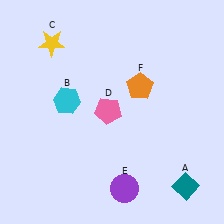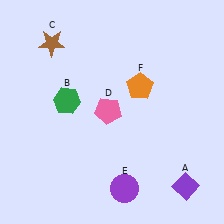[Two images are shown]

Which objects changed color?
A changed from teal to purple. B changed from cyan to green. C changed from yellow to brown.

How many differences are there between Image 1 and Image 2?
There are 3 differences between the two images.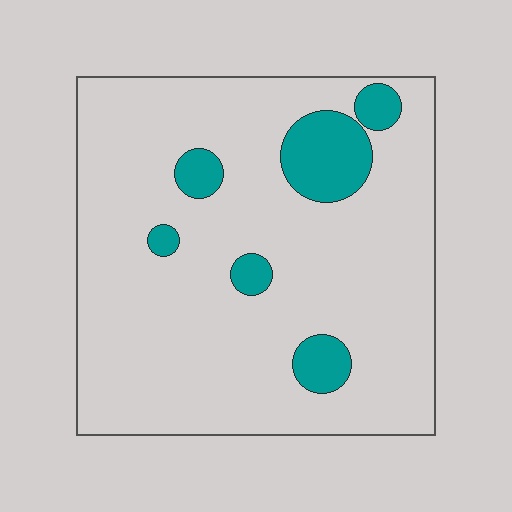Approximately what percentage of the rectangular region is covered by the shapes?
Approximately 10%.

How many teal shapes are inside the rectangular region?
6.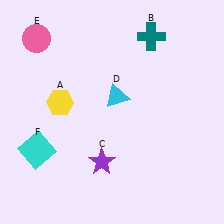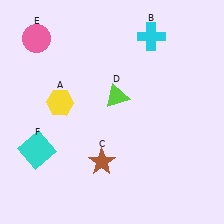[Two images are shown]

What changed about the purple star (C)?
In Image 1, C is purple. In Image 2, it changed to brown.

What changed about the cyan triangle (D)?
In Image 1, D is cyan. In Image 2, it changed to lime.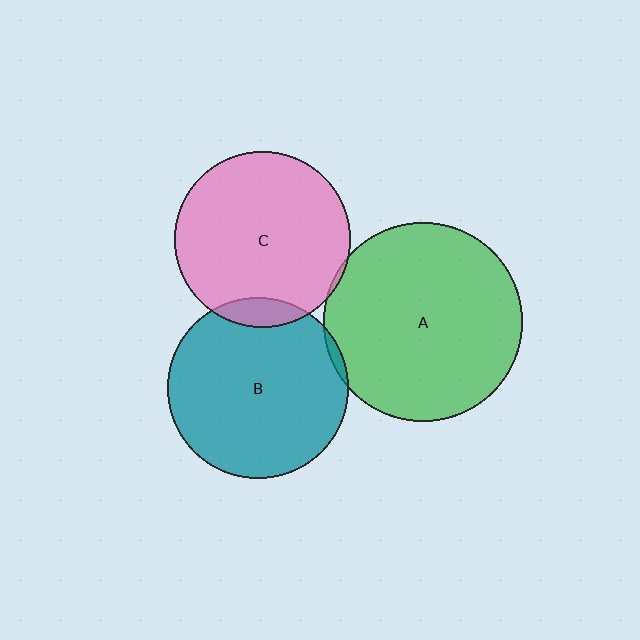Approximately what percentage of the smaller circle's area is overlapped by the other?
Approximately 5%.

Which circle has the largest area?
Circle A (green).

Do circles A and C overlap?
Yes.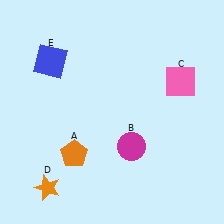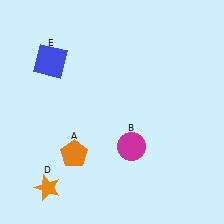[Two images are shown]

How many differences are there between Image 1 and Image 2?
There is 1 difference between the two images.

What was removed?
The pink square (C) was removed in Image 2.